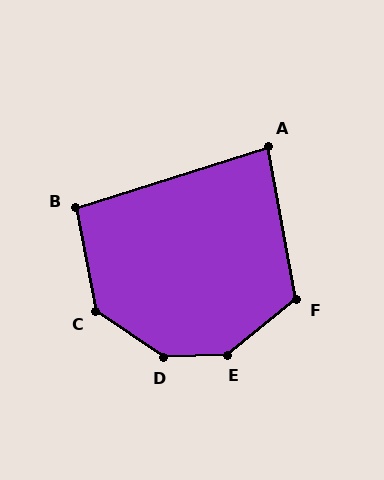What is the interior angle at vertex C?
Approximately 134 degrees (obtuse).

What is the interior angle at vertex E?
Approximately 143 degrees (obtuse).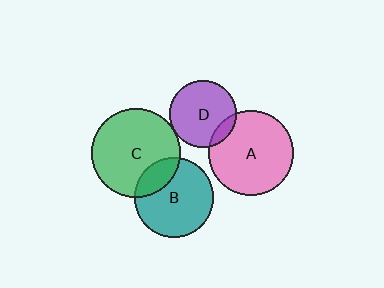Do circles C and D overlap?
Yes.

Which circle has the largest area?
Circle C (green).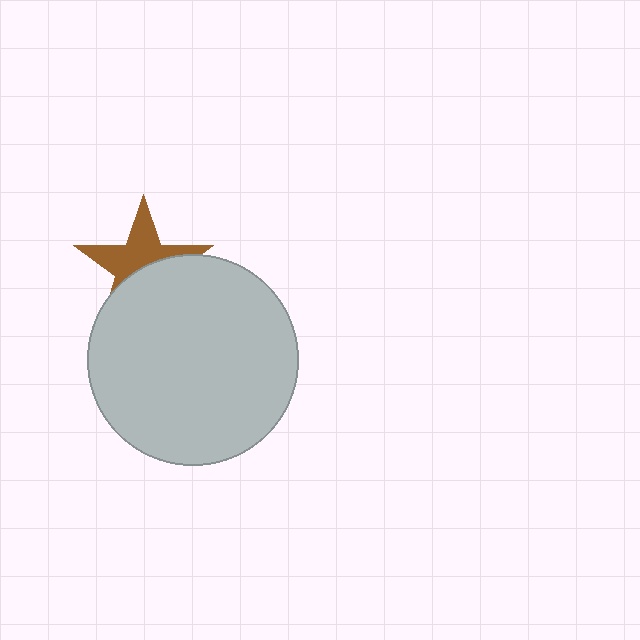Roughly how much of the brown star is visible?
About half of it is visible (roughly 51%).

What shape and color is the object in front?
The object in front is a light gray circle.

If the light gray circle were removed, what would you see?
You would see the complete brown star.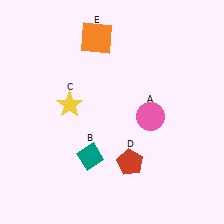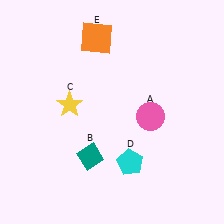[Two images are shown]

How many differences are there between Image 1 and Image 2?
There is 1 difference between the two images.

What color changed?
The pentagon (D) changed from red in Image 1 to cyan in Image 2.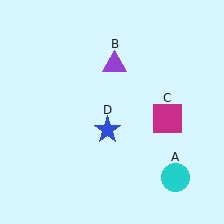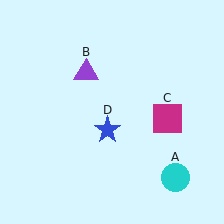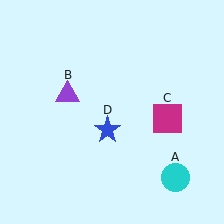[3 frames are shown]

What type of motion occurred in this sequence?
The purple triangle (object B) rotated counterclockwise around the center of the scene.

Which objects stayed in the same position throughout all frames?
Cyan circle (object A) and magenta square (object C) and blue star (object D) remained stationary.